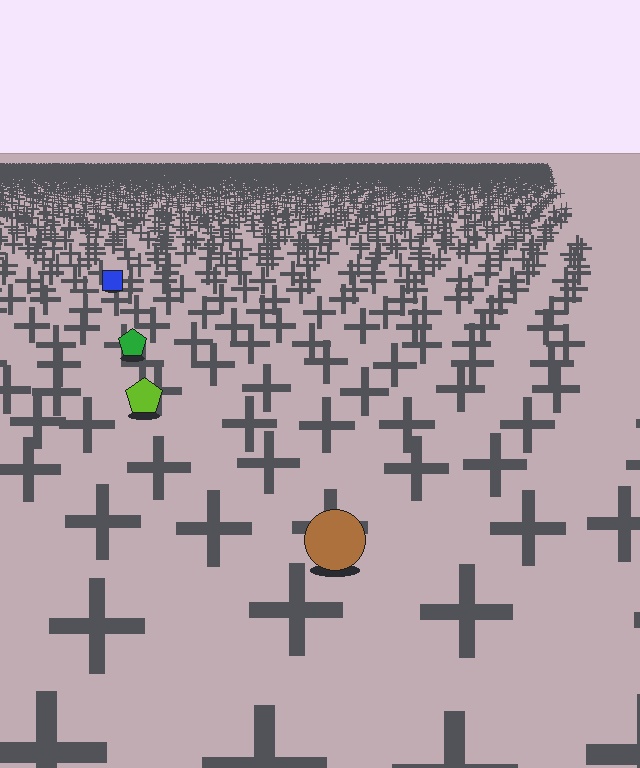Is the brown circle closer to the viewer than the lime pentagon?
Yes. The brown circle is closer — you can tell from the texture gradient: the ground texture is coarser near it.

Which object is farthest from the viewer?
The blue square is farthest from the viewer. It appears smaller and the ground texture around it is denser.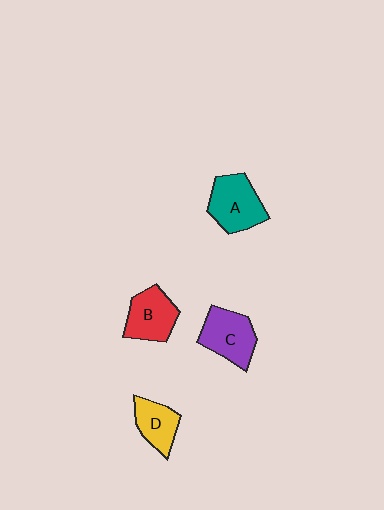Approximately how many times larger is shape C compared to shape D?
Approximately 1.4 times.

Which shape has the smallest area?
Shape D (yellow).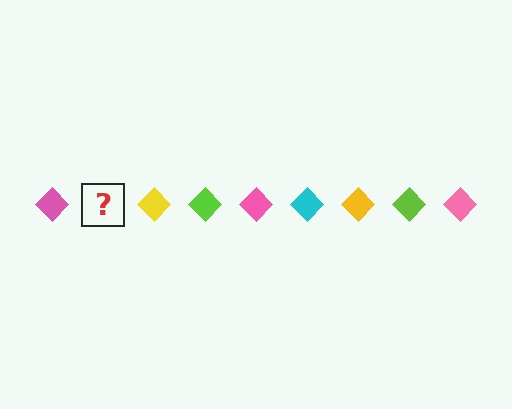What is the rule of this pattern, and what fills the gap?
The rule is that the pattern cycles through pink, cyan, yellow, lime diamonds. The gap should be filled with a cyan diamond.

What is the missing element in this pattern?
The missing element is a cyan diamond.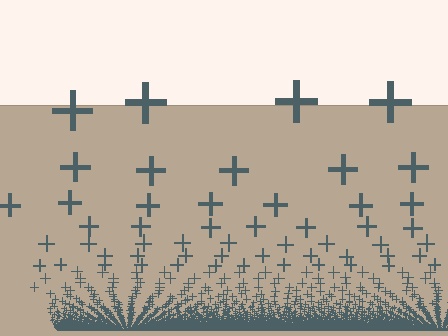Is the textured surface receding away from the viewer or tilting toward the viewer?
The surface appears to tilt toward the viewer. Texture elements get larger and sparser toward the top.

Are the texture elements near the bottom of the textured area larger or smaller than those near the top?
Smaller. The gradient is inverted — elements near the bottom are smaller and denser.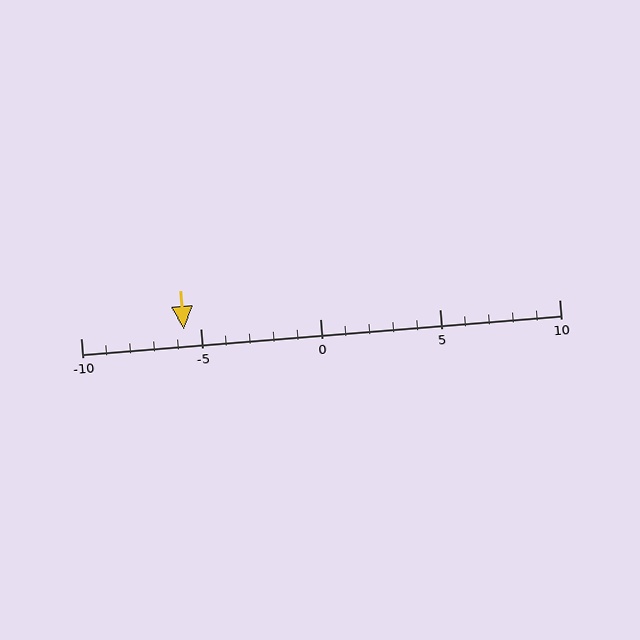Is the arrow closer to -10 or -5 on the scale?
The arrow is closer to -5.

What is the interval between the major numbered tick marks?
The major tick marks are spaced 5 units apart.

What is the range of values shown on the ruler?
The ruler shows values from -10 to 10.